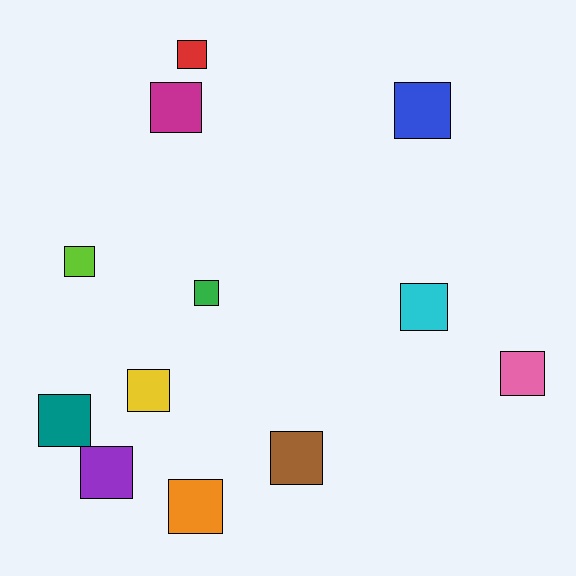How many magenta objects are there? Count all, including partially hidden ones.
There is 1 magenta object.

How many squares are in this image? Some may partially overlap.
There are 12 squares.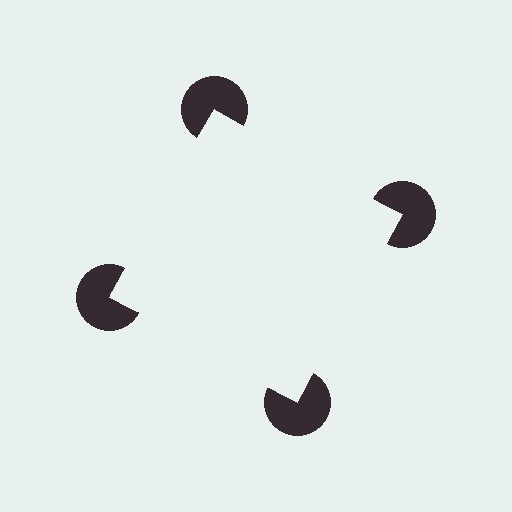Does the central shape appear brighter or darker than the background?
It typically appears slightly brighter than the background, even though no actual brightness change is drawn.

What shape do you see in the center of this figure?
An illusory square — its edges are inferred from the aligned wedge cuts in the pac-man discs, not physically drawn.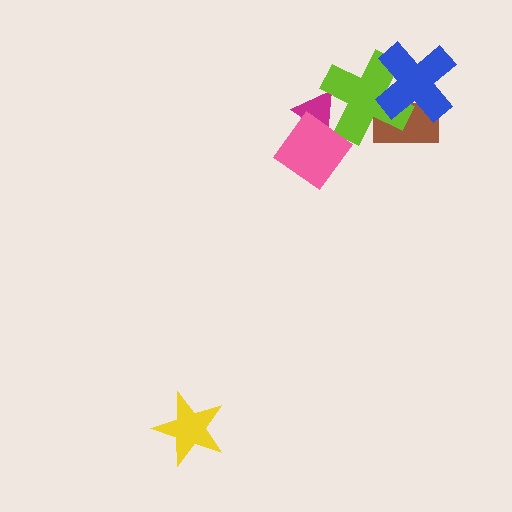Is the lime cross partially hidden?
Yes, it is partially covered by another shape.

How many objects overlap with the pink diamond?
2 objects overlap with the pink diamond.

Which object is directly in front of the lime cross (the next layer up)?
The pink diamond is directly in front of the lime cross.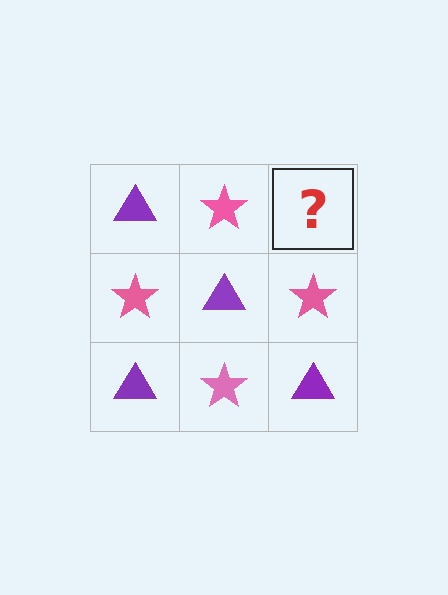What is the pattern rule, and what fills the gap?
The rule is that it alternates purple triangle and pink star in a checkerboard pattern. The gap should be filled with a purple triangle.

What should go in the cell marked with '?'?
The missing cell should contain a purple triangle.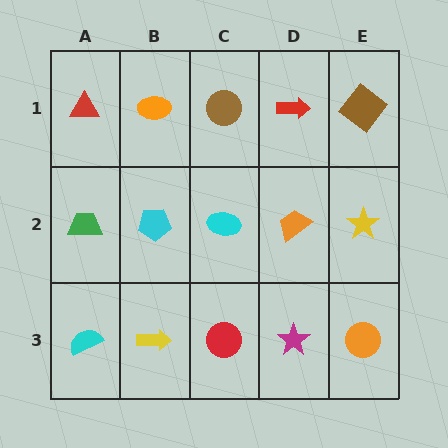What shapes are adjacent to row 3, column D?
An orange trapezoid (row 2, column D), a red circle (row 3, column C), an orange circle (row 3, column E).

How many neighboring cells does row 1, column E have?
2.